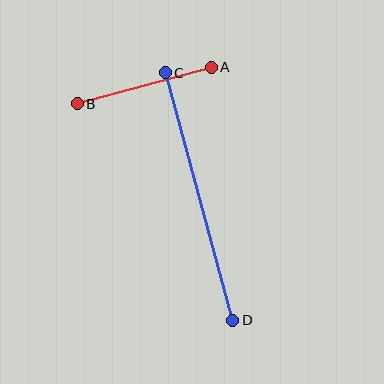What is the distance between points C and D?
The distance is approximately 257 pixels.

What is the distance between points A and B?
The distance is approximately 139 pixels.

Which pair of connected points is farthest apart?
Points C and D are farthest apart.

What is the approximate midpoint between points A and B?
The midpoint is at approximately (144, 86) pixels.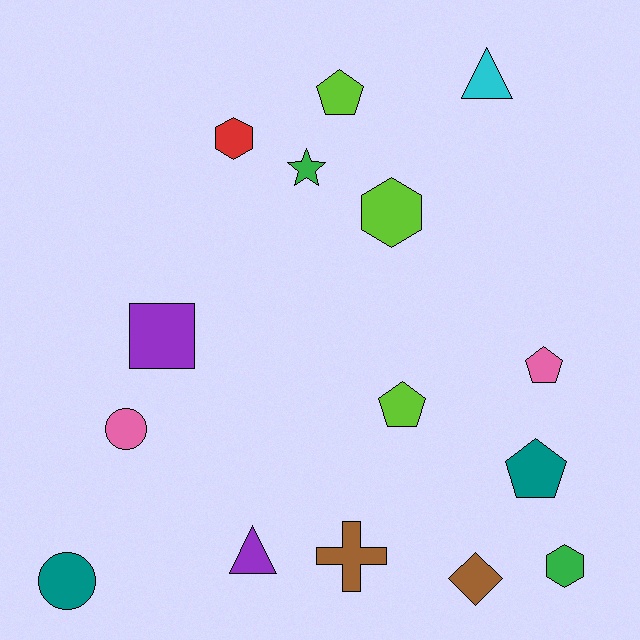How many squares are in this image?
There is 1 square.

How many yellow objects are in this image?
There are no yellow objects.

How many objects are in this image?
There are 15 objects.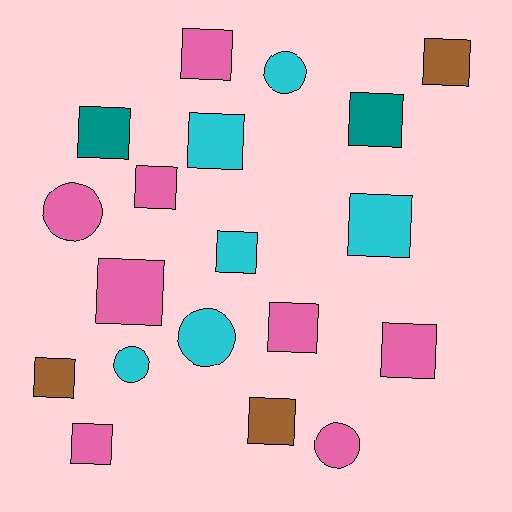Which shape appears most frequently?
Square, with 14 objects.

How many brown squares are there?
There are 3 brown squares.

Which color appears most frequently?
Pink, with 8 objects.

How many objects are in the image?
There are 19 objects.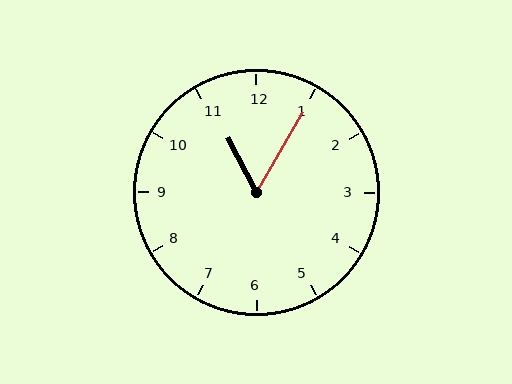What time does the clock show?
11:05.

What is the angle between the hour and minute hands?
Approximately 58 degrees.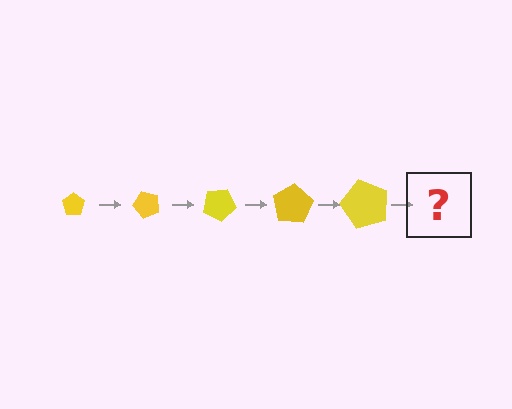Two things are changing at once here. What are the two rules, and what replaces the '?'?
The two rules are that the pentagon grows larger each step and it rotates 50 degrees each step. The '?' should be a pentagon, larger than the previous one and rotated 250 degrees from the start.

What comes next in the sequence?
The next element should be a pentagon, larger than the previous one and rotated 250 degrees from the start.